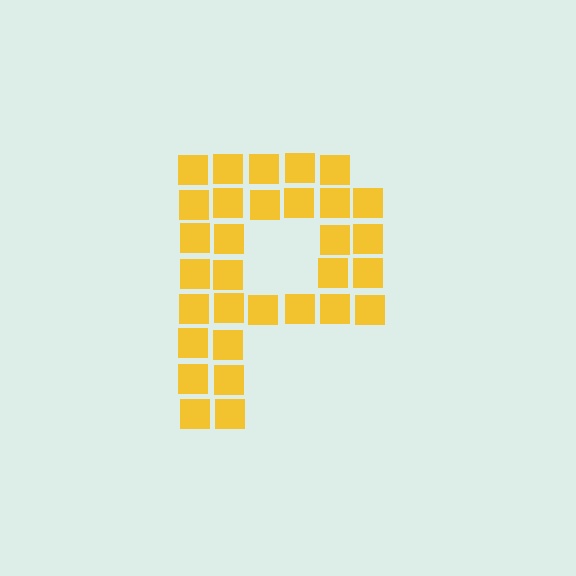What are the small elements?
The small elements are squares.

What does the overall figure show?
The overall figure shows the letter P.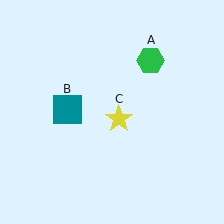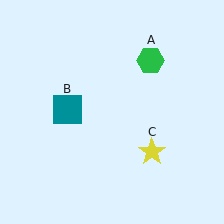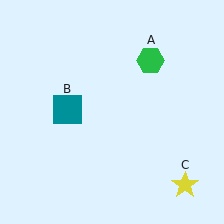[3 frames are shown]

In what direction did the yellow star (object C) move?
The yellow star (object C) moved down and to the right.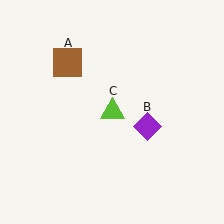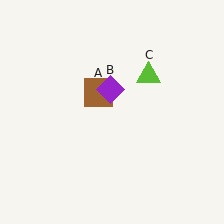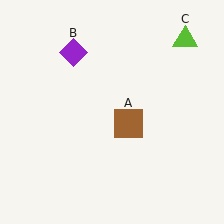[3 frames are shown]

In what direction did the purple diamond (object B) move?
The purple diamond (object B) moved up and to the left.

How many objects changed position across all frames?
3 objects changed position: brown square (object A), purple diamond (object B), lime triangle (object C).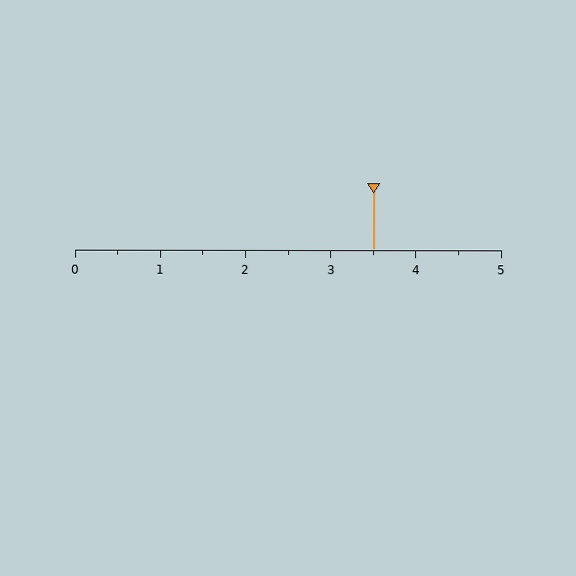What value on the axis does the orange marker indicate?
The marker indicates approximately 3.5.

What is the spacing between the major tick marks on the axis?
The major ticks are spaced 1 apart.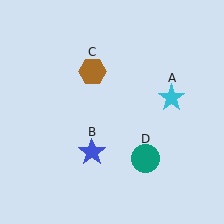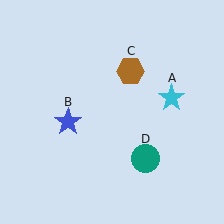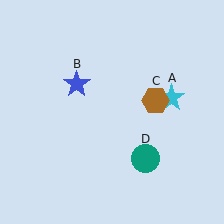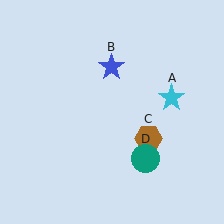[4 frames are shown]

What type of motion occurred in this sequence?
The blue star (object B), brown hexagon (object C) rotated clockwise around the center of the scene.